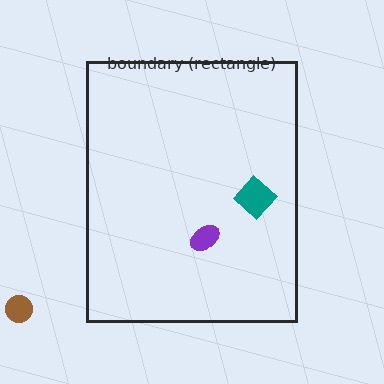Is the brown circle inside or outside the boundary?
Outside.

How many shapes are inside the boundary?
2 inside, 1 outside.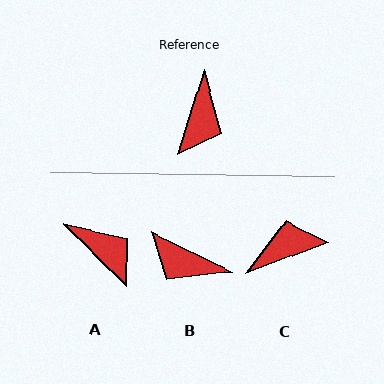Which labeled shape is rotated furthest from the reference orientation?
C, about 127 degrees away.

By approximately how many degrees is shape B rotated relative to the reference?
Approximately 99 degrees clockwise.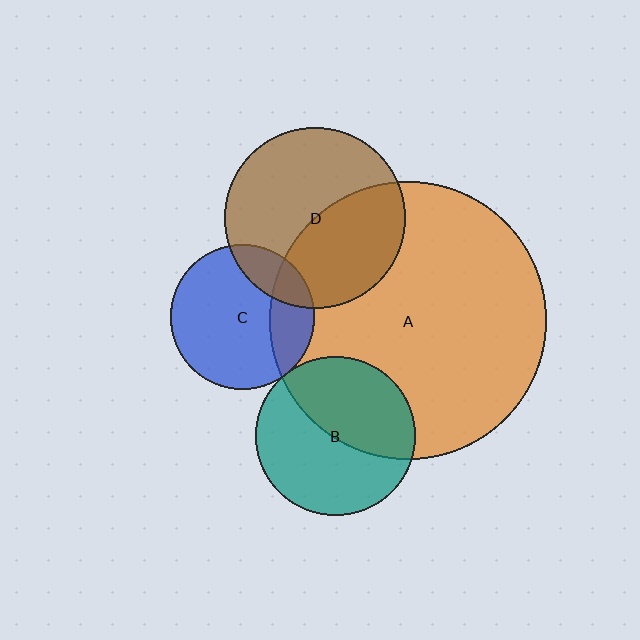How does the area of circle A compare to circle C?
Approximately 3.7 times.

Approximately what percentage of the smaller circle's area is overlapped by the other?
Approximately 25%.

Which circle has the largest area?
Circle A (orange).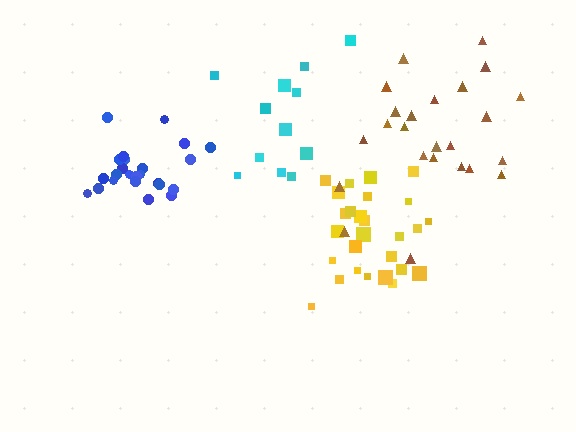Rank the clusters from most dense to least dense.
blue, yellow, cyan, brown.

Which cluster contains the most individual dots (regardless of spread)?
Yellow (27).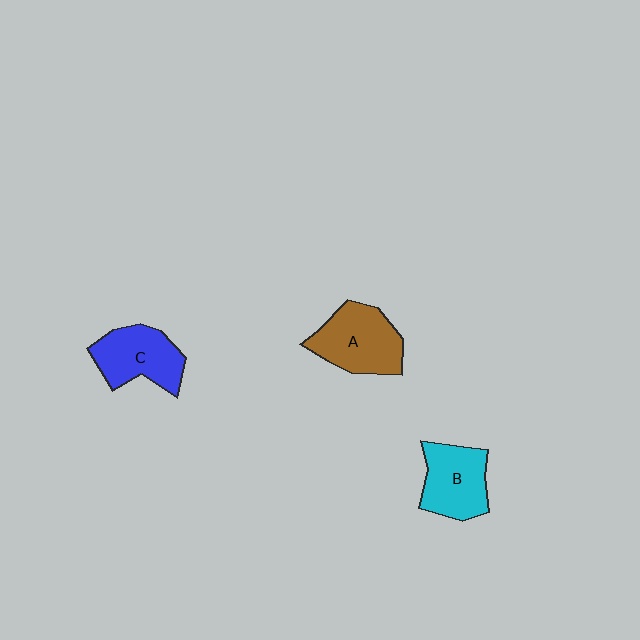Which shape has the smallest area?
Shape B (cyan).